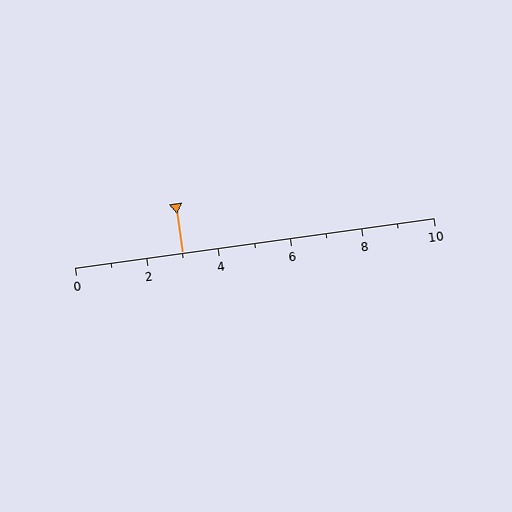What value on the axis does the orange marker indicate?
The marker indicates approximately 3.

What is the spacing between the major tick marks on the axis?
The major ticks are spaced 2 apart.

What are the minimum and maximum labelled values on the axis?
The axis runs from 0 to 10.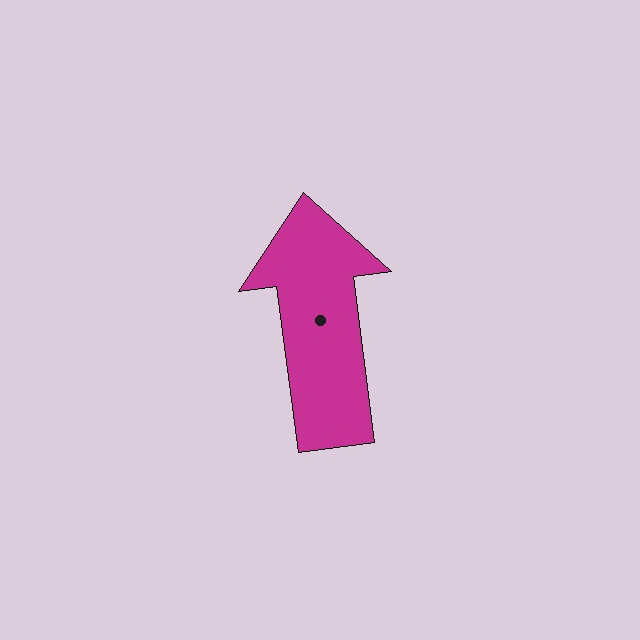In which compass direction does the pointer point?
North.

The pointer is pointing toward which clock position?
Roughly 12 o'clock.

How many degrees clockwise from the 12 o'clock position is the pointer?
Approximately 353 degrees.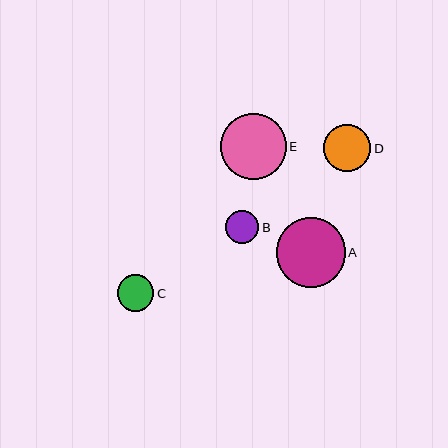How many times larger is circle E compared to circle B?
Circle E is approximately 2.0 times the size of circle B.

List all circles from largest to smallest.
From largest to smallest: A, E, D, C, B.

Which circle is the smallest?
Circle B is the smallest with a size of approximately 33 pixels.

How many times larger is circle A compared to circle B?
Circle A is approximately 2.1 times the size of circle B.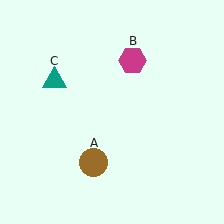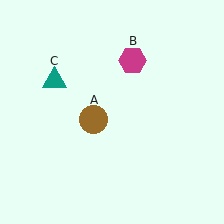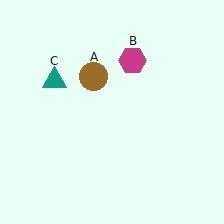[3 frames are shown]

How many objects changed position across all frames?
1 object changed position: brown circle (object A).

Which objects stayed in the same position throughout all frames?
Magenta hexagon (object B) and teal triangle (object C) remained stationary.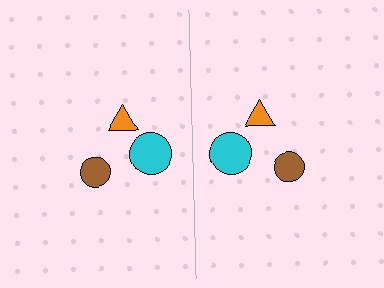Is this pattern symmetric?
Yes, this pattern has bilateral (reflection) symmetry.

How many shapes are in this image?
There are 6 shapes in this image.